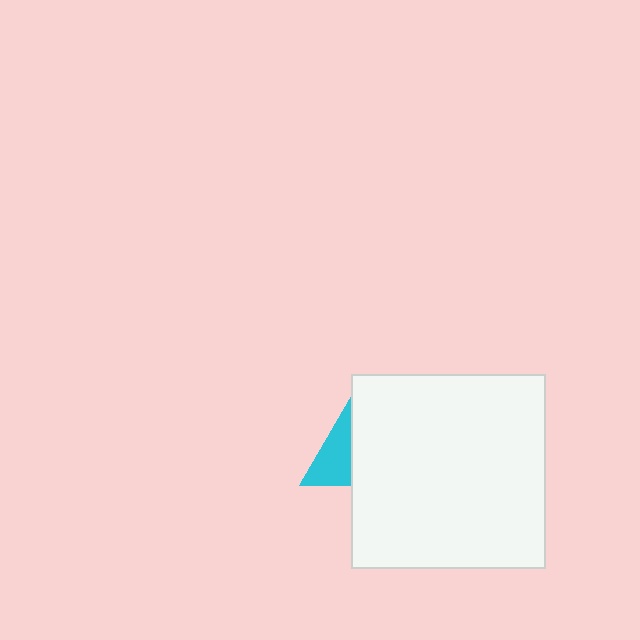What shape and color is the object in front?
The object in front is a white square.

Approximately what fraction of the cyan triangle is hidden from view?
Roughly 58% of the cyan triangle is hidden behind the white square.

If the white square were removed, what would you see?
You would see the complete cyan triangle.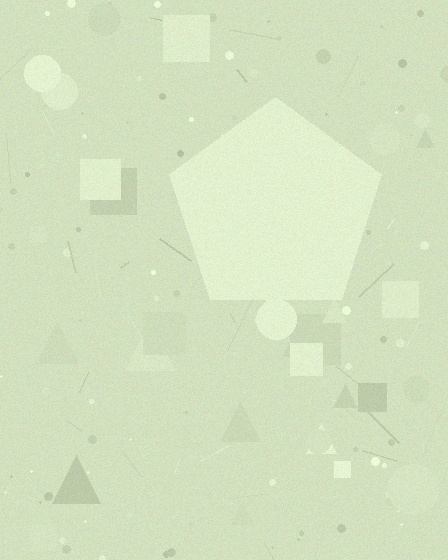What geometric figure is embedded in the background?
A pentagon is embedded in the background.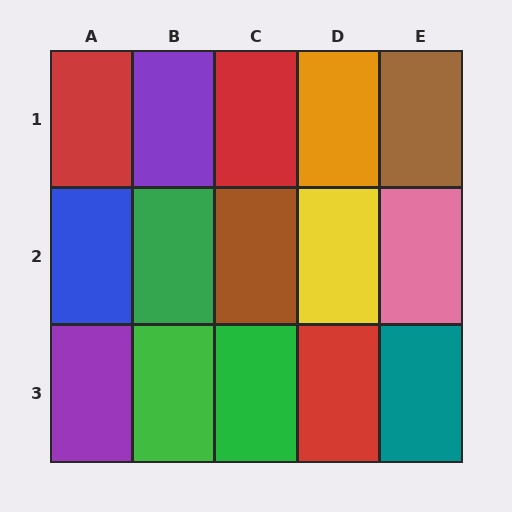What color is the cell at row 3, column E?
Teal.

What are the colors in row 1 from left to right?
Red, purple, red, orange, brown.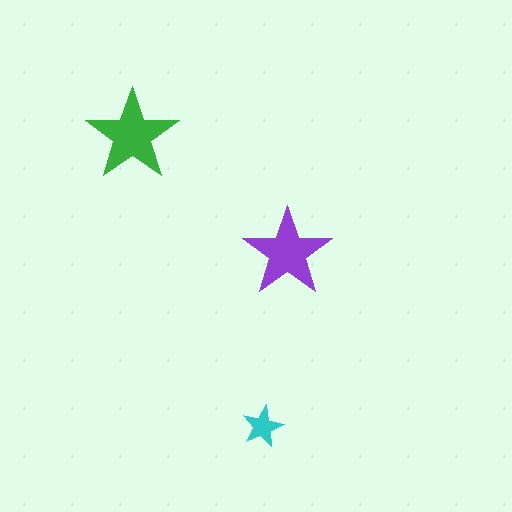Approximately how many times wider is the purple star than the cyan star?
About 2 times wider.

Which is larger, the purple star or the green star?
The green one.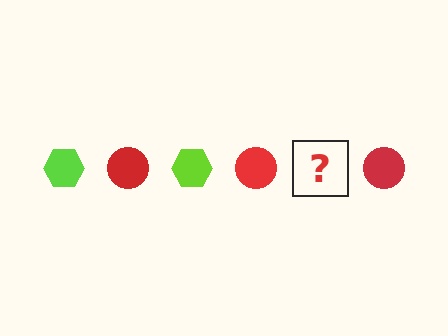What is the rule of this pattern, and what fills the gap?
The rule is that the pattern alternates between lime hexagon and red circle. The gap should be filled with a lime hexagon.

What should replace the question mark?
The question mark should be replaced with a lime hexagon.